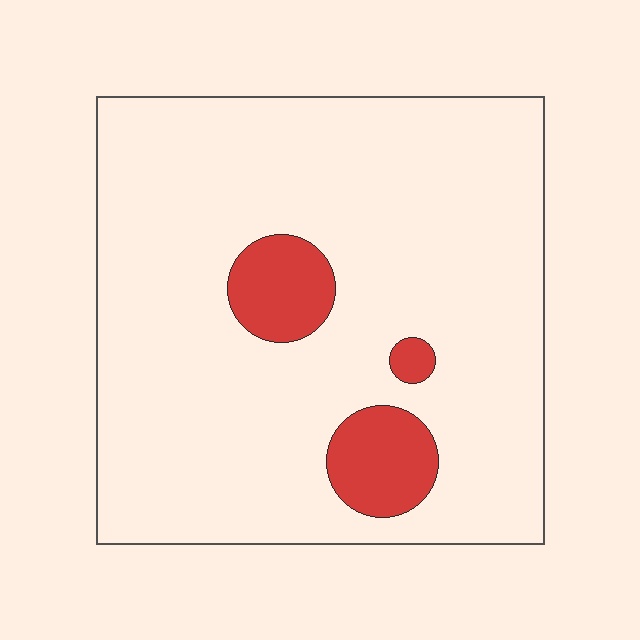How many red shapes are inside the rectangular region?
3.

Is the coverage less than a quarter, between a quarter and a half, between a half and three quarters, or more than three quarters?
Less than a quarter.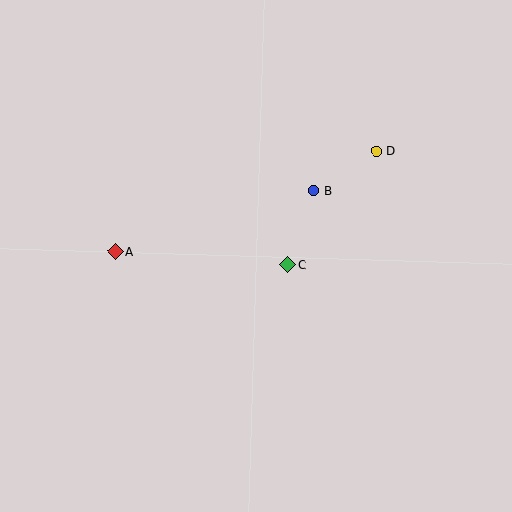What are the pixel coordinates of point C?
Point C is at (287, 265).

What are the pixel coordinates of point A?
Point A is at (115, 251).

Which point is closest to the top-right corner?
Point D is closest to the top-right corner.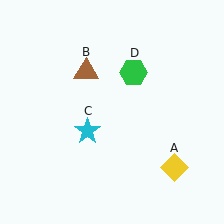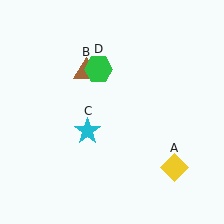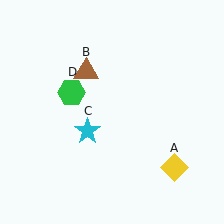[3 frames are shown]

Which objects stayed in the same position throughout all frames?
Yellow diamond (object A) and brown triangle (object B) and cyan star (object C) remained stationary.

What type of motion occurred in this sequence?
The green hexagon (object D) rotated counterclockwise around the center of the scene.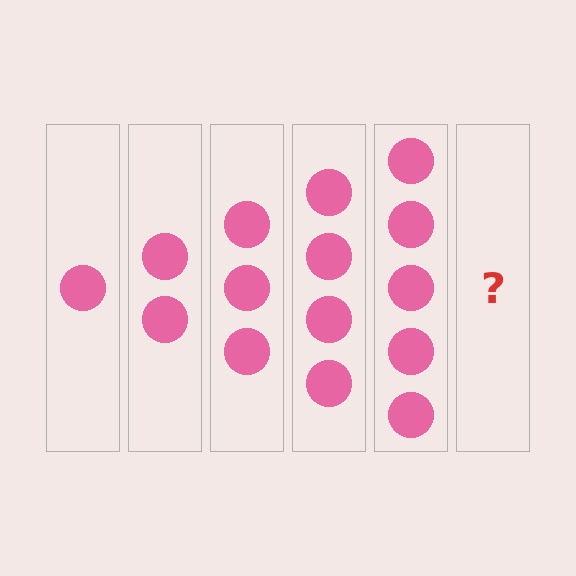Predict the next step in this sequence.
The next step is 6 circles.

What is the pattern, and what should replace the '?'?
The pattern is that each step adds one more circle. The '?' should be 6 circles.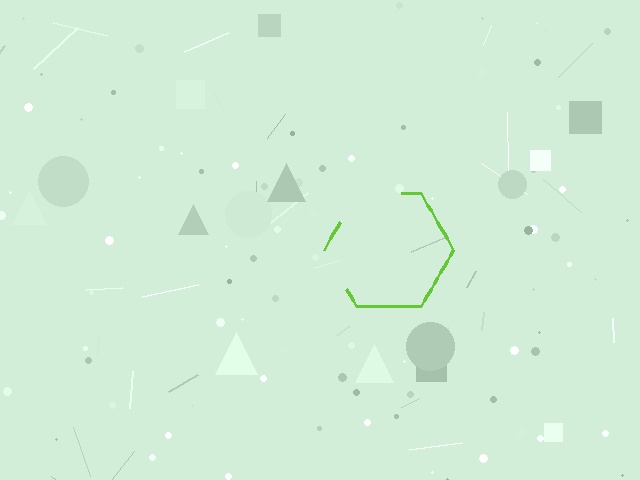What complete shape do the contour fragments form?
The contour fragments form a hexagon.